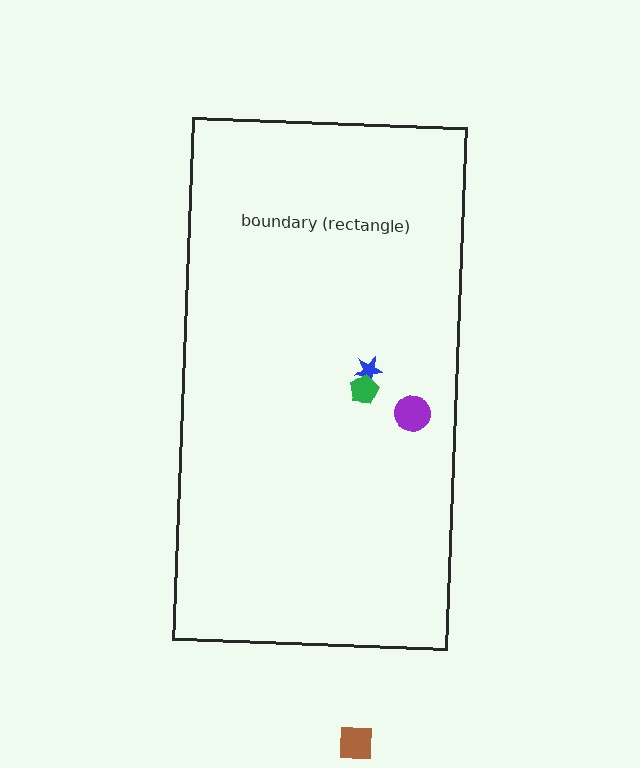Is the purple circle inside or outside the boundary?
Inside.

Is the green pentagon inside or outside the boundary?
Inside.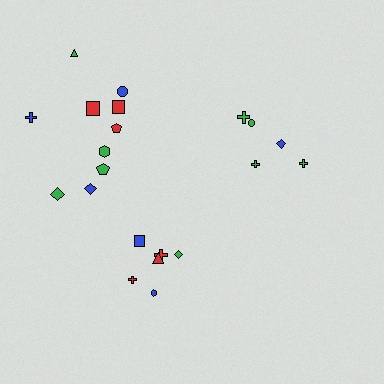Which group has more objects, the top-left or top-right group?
The top-left group.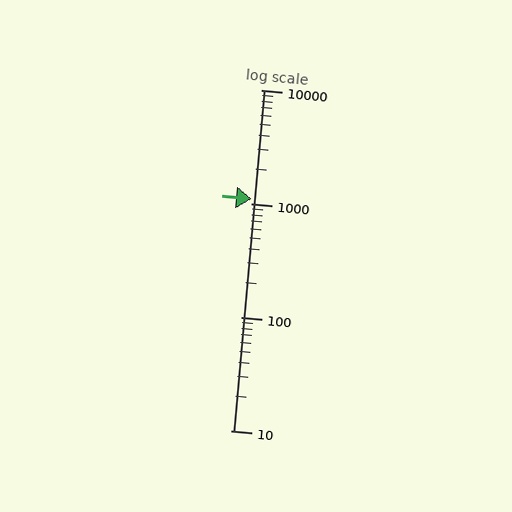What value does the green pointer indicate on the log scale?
The pointer indicates approximately 1100.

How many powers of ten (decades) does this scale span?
The scale spans 3 decades, from 10 to 10000.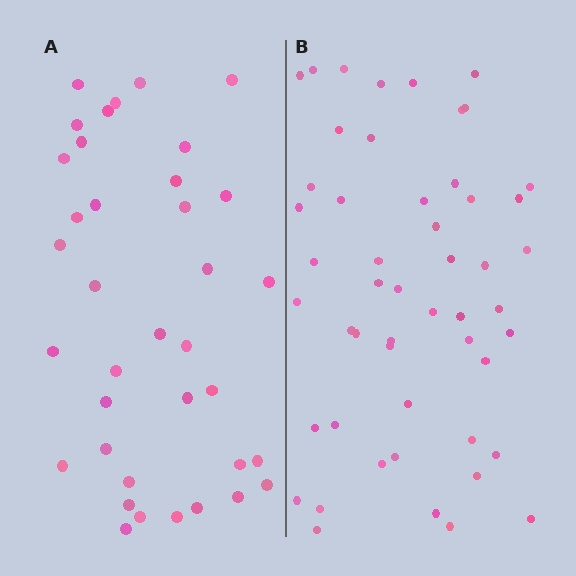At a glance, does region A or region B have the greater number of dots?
Region B (the right region) has more dots.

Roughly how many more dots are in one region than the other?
Region B has approximately 15 more dots than region A.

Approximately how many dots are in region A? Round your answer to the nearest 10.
About 40 dots. (The exact count is 37, which rounds to 40.)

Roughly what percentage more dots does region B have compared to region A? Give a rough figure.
About 40% more.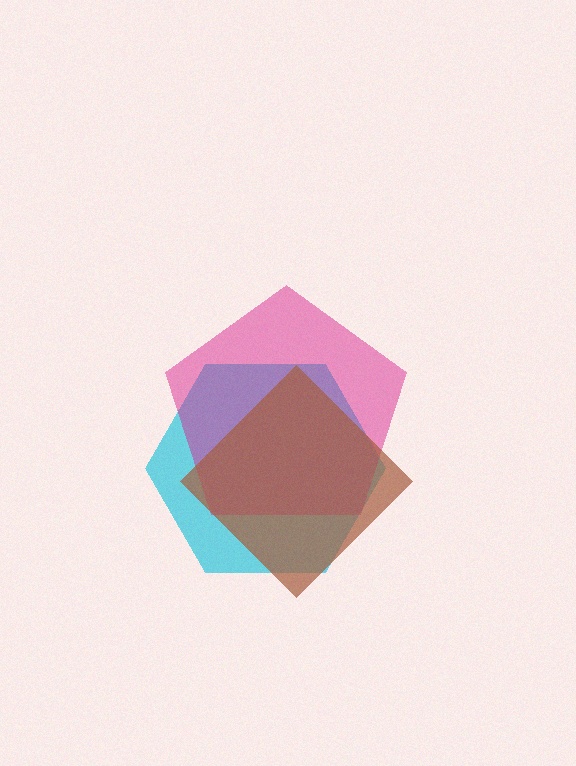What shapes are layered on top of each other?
The layered shapes are: a cyan hexagon, a magenta pentagon, a brown diamond.